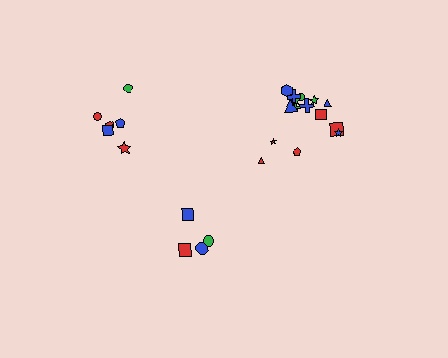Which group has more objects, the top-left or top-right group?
The top-right group.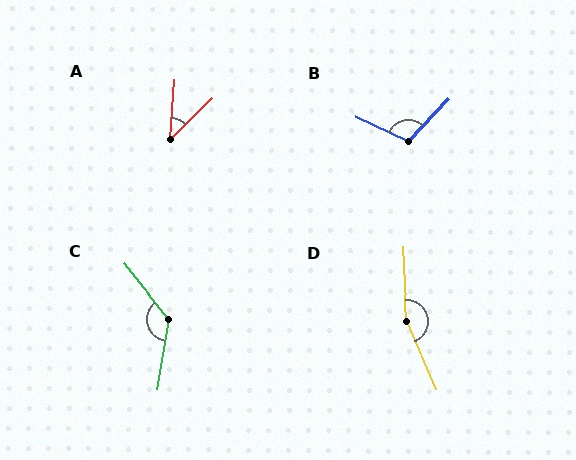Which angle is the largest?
D, at approximately 160 degrees.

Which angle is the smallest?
A, at approximately 42 degrees.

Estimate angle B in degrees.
Approximately 109 degrees.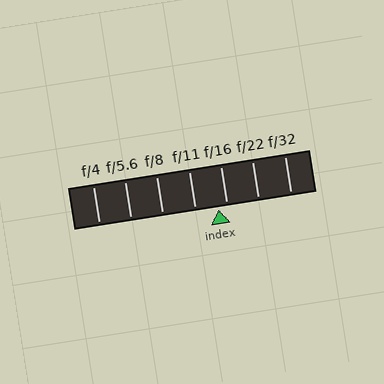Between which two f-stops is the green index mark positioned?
The index mark is between f/11 and f/16.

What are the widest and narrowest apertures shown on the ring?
The widest aperture shown is f/4 and the narrowest is f/32.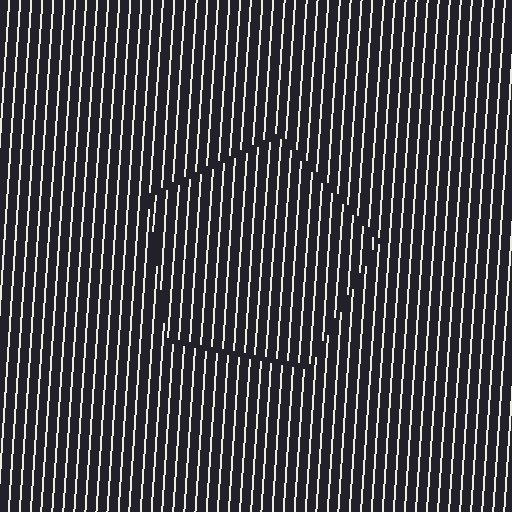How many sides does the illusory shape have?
5 sides — the line-ends trace a pentagon.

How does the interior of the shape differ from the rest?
The interior of the shape contains the same grating, shifted by half a period — the contour is defined by the phase discontinuity where line-ends from the inner and outer gratings abut.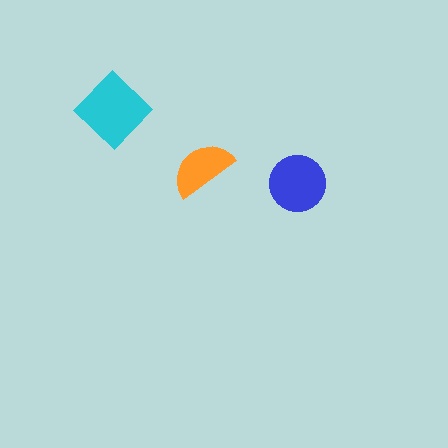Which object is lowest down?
The blue circle is bottommost.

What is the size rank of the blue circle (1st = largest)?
2nd.